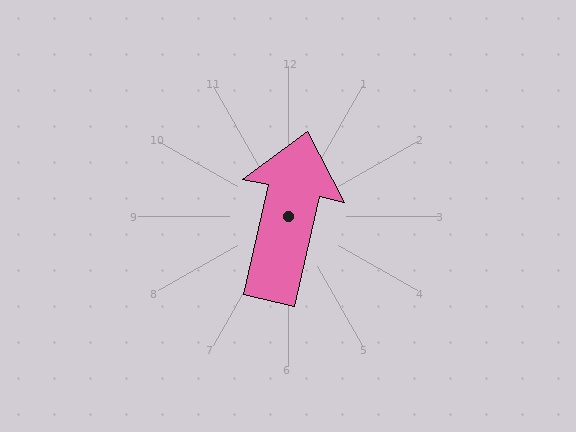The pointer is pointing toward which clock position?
Roughly 12 o'clock.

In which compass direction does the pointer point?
North.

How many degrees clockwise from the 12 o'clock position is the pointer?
Approximately 13 degrees.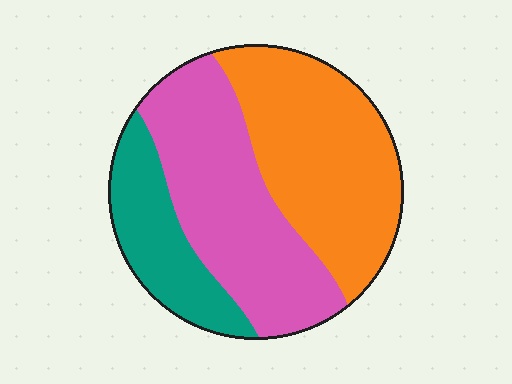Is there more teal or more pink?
Pink.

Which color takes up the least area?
Teal, at roughly 20%.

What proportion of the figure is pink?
Pink takes up about two fifths (2/5) of the figure.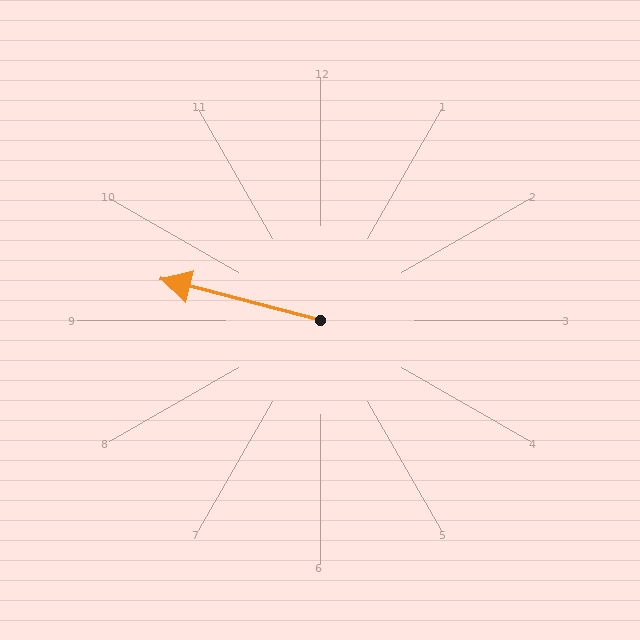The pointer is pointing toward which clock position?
Roughly 9 o'clock.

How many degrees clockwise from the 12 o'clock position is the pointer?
Approximately 284 degrees.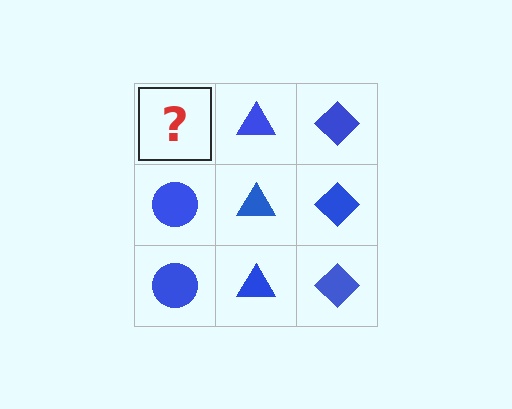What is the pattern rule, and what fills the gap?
The rule is that each column has a consistent shape. The gap should be filled with a blue circle.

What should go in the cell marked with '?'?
The missing cell should contain a blue circle.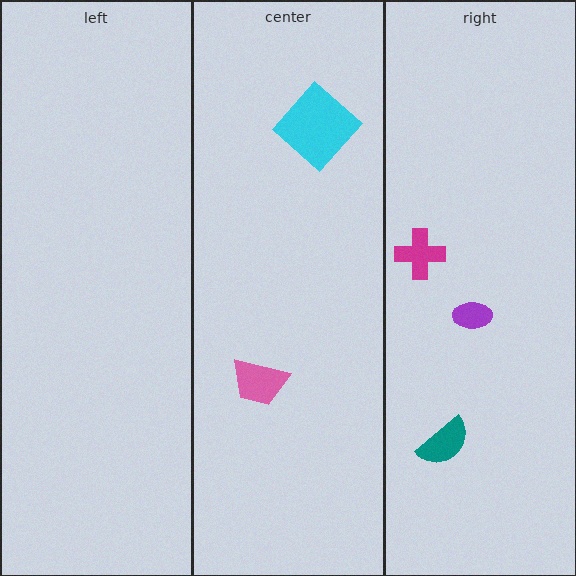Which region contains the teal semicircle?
The right region.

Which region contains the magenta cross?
The right region.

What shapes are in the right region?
The teal semicircle, the magenta cross, the purple ellipse.